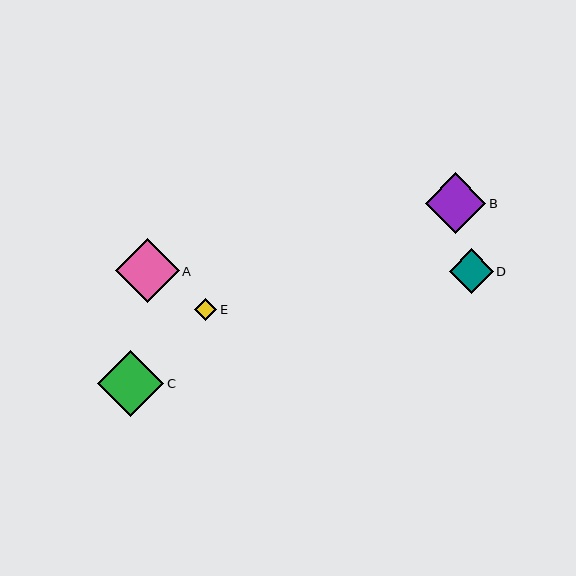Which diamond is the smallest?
Diamond E is the smallest with a size of approximately 22 pixels.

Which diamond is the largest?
Diamond C is the largest with a size of approximately 66 pixels.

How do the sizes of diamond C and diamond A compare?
Diamond C and diamond A are approximately the same size.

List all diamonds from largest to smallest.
From largest to smallest: C, A, B, D, E.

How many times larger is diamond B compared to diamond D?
Diamond B is approximately 1.4 times the size of diamond D.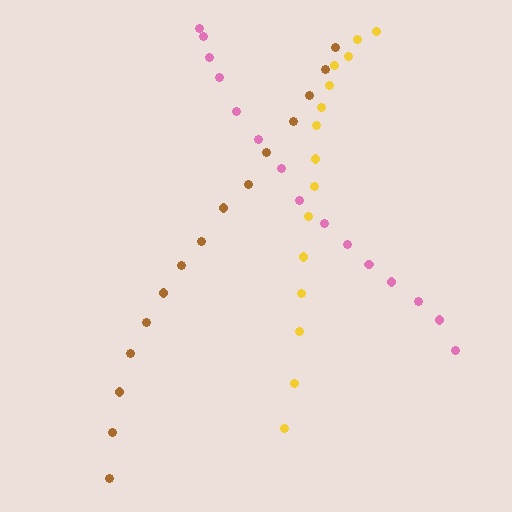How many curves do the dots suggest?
There are 3 distinct paths.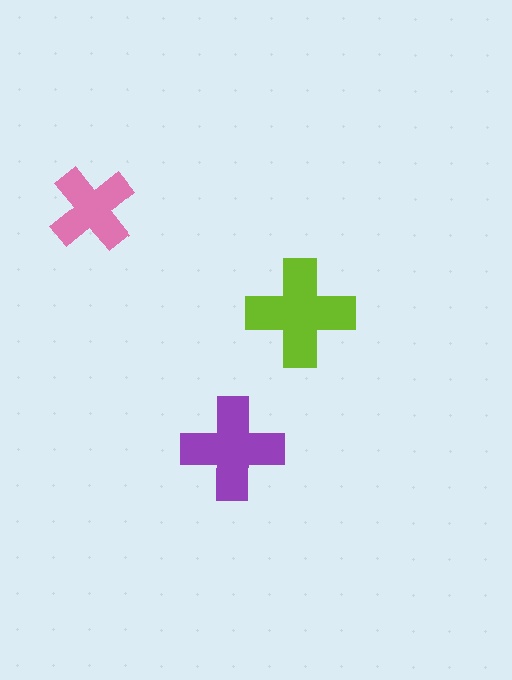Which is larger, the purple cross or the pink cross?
The purple one.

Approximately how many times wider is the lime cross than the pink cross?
About 1.5 times wider.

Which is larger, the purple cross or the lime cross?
The lime one.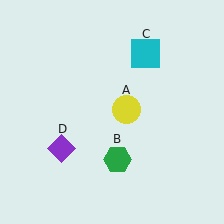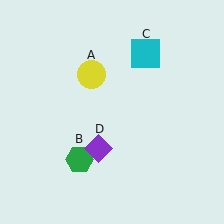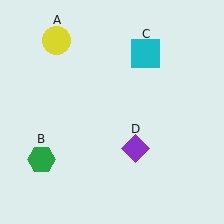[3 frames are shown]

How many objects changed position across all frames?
3 objects changed position: yellow circle (object A), green hexagon (object B), purple diamond (object D).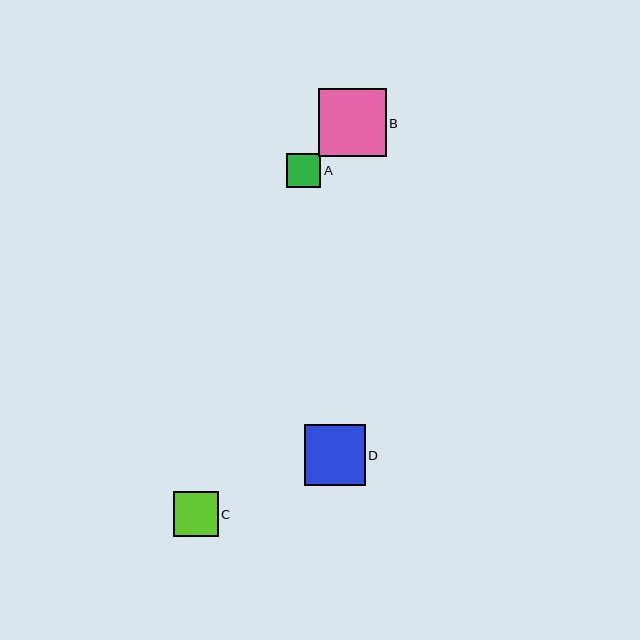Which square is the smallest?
Square A is the smallest with a size of approximately 34 pixels.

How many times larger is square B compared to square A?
Square B is approximately 2.0 times the size of square A.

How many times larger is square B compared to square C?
Square B is approximately 1.5 times the size of square C.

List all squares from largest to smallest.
From largest to smallest: B, D, C, A.